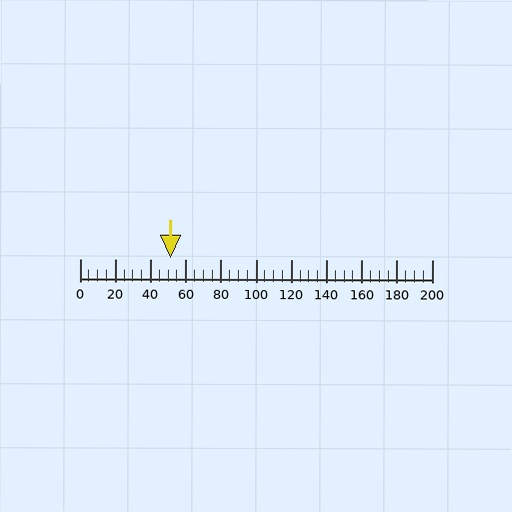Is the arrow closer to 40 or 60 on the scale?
The arrow is closer to 60.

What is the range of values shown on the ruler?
The ruler shows values from 0 to 200.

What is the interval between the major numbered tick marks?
The major tick marks are spaced 20 units apart.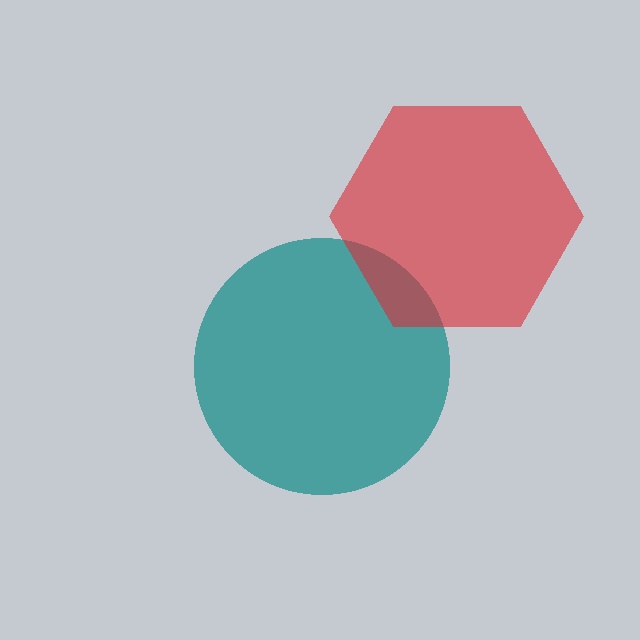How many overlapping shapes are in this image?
There are 2 overlapping shapes in the image.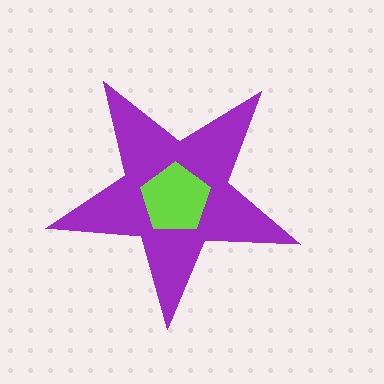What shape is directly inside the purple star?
The lime pentagon.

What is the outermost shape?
The purple star.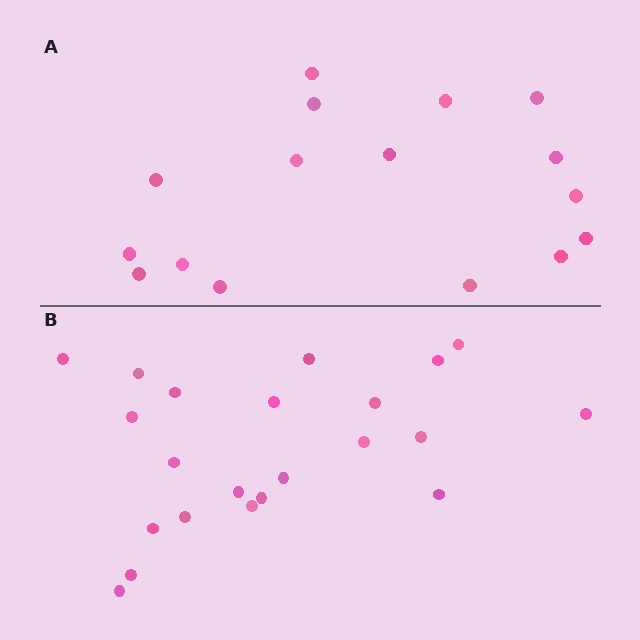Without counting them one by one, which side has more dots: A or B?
Region B (the bottom region) has more dots.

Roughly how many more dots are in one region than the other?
Region B has about 6 more dots than region A.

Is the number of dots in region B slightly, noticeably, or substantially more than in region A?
Region B has noticeably more, but not dramatically so. The ratio is roughly 1.4 to 1.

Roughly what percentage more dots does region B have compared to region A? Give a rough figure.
About 40% more.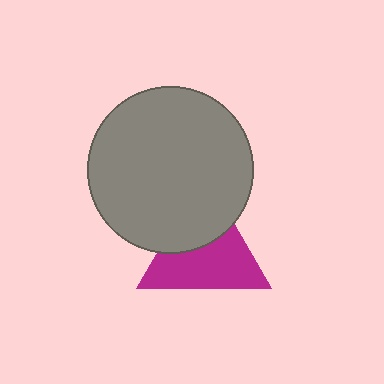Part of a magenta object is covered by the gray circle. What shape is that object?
It is a triangle.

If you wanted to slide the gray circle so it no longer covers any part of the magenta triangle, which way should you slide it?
Slide it up — that is the most direct way to separate the two shapes.